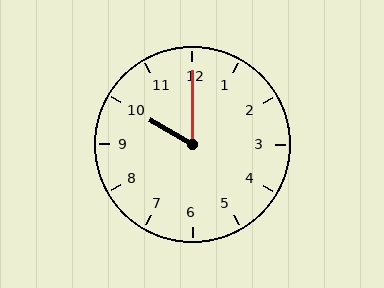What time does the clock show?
10:00.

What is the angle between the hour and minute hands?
Approximately 60 degrees.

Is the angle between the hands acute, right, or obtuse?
It is acute.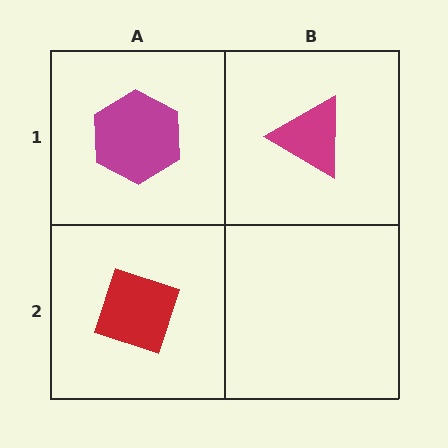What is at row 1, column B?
A magenta triangle.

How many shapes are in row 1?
2 shapes.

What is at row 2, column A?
A red diamond.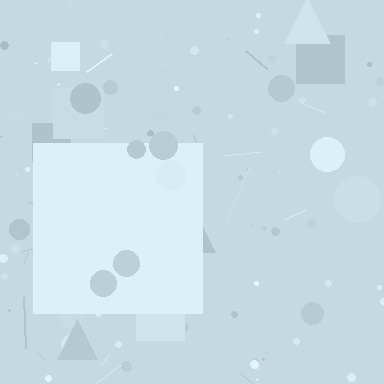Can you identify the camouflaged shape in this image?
The camouflaged shape is a square.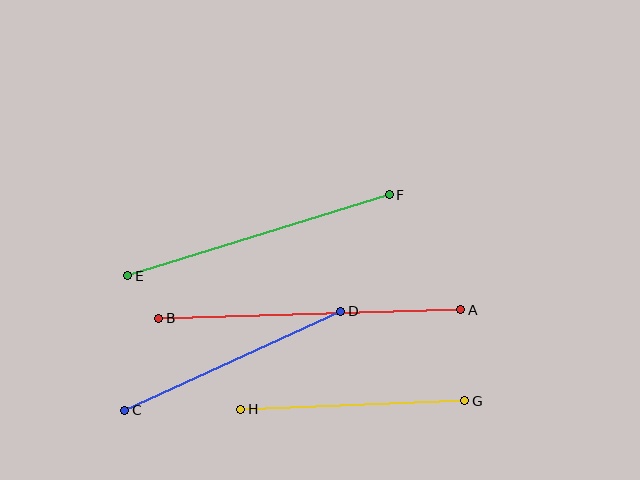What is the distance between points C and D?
The distance is approximately 238 pixels.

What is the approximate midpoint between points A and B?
The midpoint is at approximately (310, 314) pixels.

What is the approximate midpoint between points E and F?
The midpoint is at approximately (258, 235) pixels.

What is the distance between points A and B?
The distance is approximately 302 pixels.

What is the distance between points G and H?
The distance is approximately 224 pixels.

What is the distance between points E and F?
The distance is approximately 274 pixels.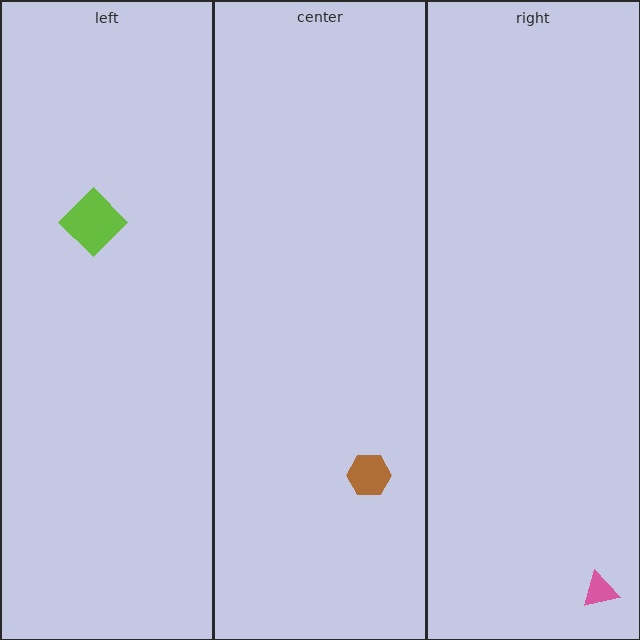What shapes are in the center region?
The brown hexagon.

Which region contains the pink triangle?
The right region.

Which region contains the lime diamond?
The left region.